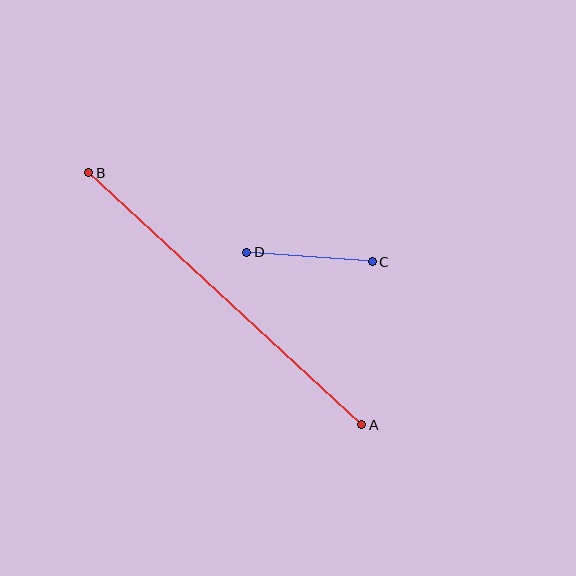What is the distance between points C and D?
The distance is approximately 126 pixels.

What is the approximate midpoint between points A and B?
The midpoint is at approximately (225, 299) pixels.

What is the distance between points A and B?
The distance is approximately 372 pixels.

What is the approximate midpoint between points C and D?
The midpoint is at approximately (309, 257) pixels.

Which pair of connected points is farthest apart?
Points A and B are farthest apart.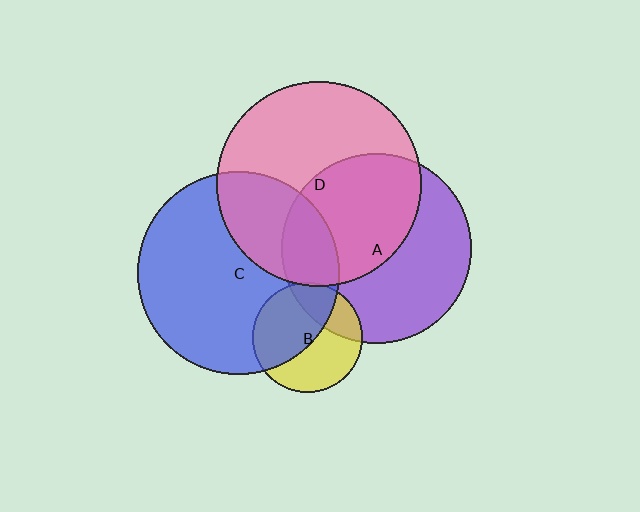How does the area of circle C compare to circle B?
Approximately 3.4 times.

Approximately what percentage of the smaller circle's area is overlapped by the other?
Approximately 30%.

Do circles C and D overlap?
Yes.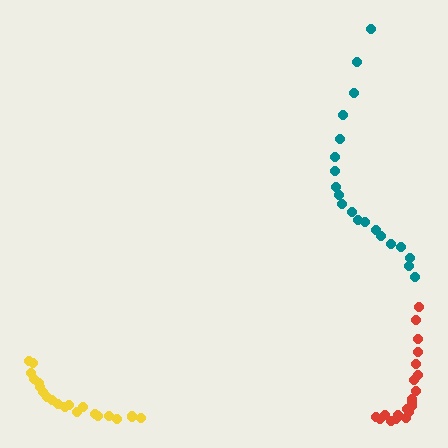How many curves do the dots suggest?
There are 3 distinct paths.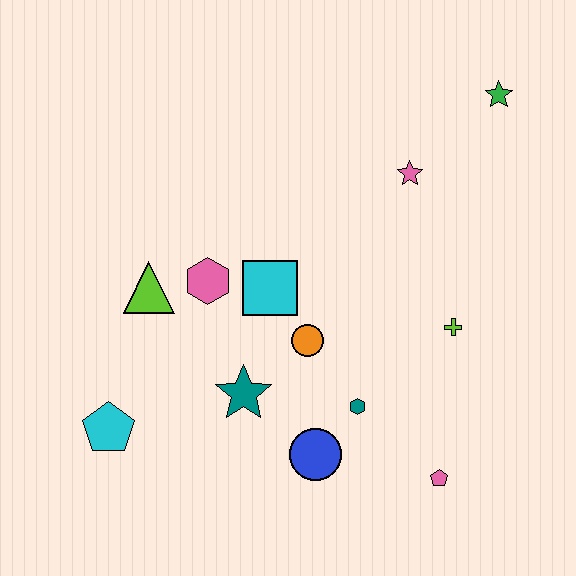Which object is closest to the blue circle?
The teal hexagon is closest to the blue circle.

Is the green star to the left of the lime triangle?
No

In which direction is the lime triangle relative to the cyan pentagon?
The lime triangle is above the cyan pentagon.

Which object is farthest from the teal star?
The green star is farthest from the teal star.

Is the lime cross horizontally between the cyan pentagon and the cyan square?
No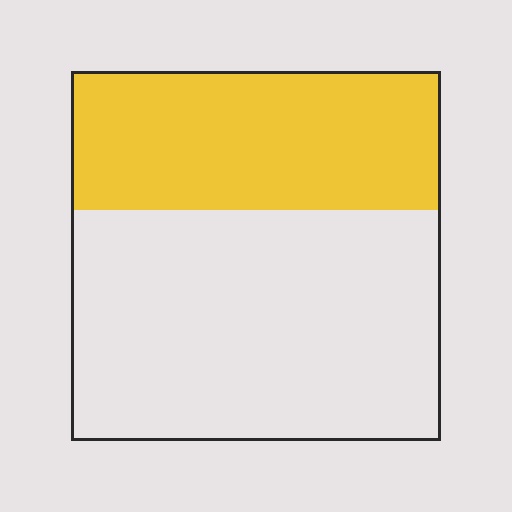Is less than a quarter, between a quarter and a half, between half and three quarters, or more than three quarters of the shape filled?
Between a quarter and a half.